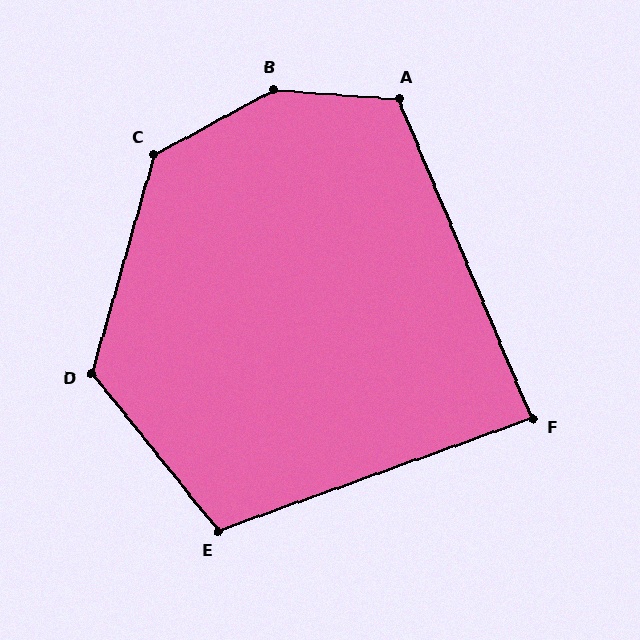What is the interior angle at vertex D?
Approximately 125 degrees (obtuse).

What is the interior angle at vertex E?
Approximately 109 degrees (obtuse).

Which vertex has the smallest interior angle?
F, at approximately 87 degrees.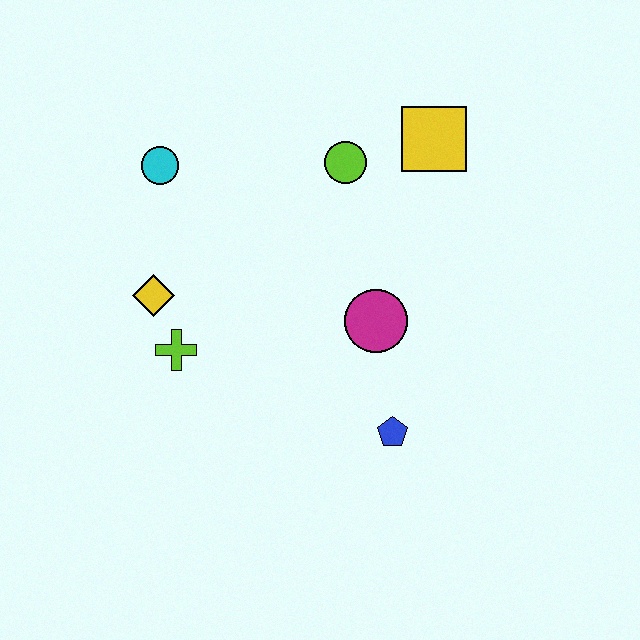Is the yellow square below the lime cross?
No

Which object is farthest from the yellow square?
The lime cross is farthest from the yellow square.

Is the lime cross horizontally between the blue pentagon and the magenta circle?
No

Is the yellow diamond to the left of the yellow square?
Yes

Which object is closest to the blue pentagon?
The magenta circle is closest to the blue pentagon.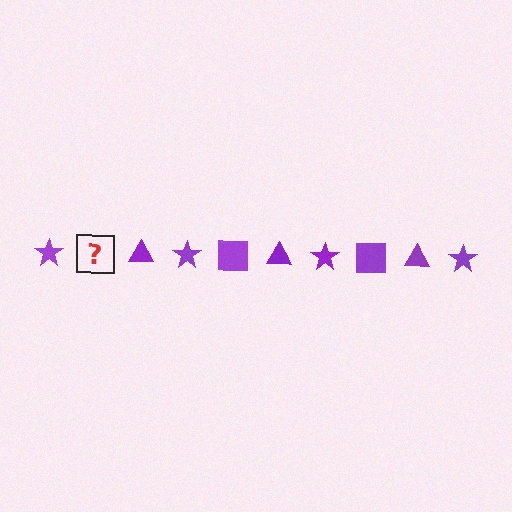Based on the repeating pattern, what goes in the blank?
The blank should be a purple square.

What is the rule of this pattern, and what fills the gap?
The rule is that the pattern cycles through star, square, triangle shapes in purple. The gap should be filled with a purple square.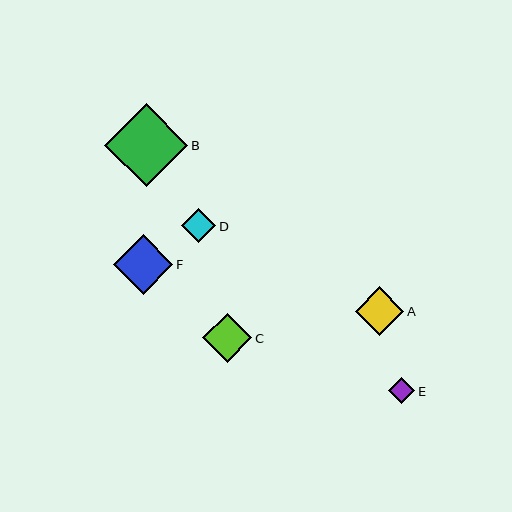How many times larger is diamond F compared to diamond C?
Diamond F is approximately 1.2 times the size of diamond C.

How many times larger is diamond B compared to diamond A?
Diamond B is approximately 1.7 times the size of diamond A.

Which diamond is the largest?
Diamond B is the largest with a size of approximately 83 pixels.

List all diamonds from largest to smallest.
From largest to smallest: B, F, C, A, D, E.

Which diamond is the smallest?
Diamond E is the smallest with a size of approximately 26 pixels.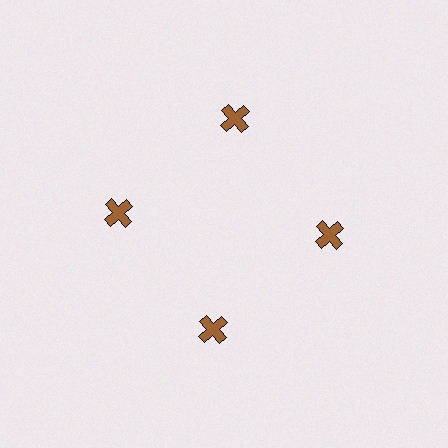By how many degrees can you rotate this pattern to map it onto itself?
The pattern maps onto itself every 90 degrees of rotation.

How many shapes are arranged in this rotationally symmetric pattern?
There are 4 shapes, arranged in 4 groups of 1.